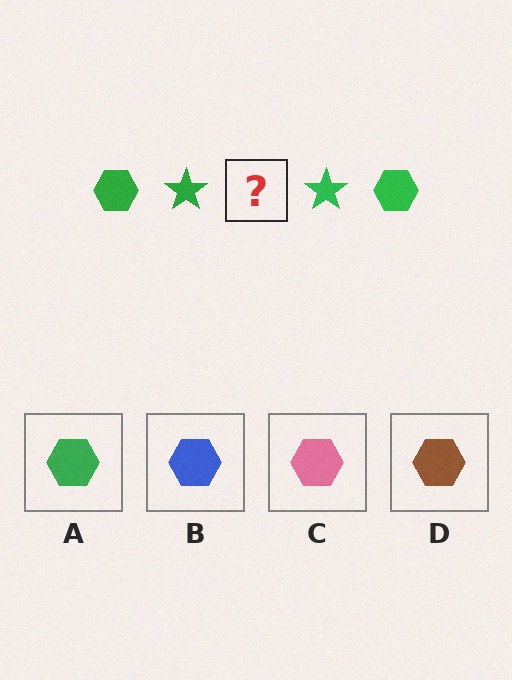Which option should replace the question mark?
Option A.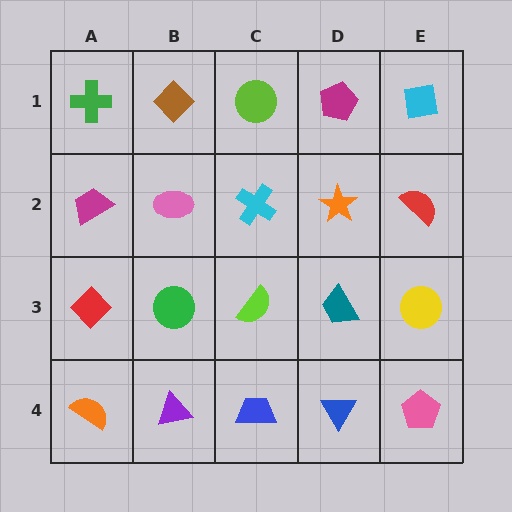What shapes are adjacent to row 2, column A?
A green cross (row 1, column A), a red diamond (row 3, column A), a pink ellipse (row 2, column B).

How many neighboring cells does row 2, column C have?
4.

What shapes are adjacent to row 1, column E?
A red semicircle (row 2, column E), a magenta pentagon (row 1, column D).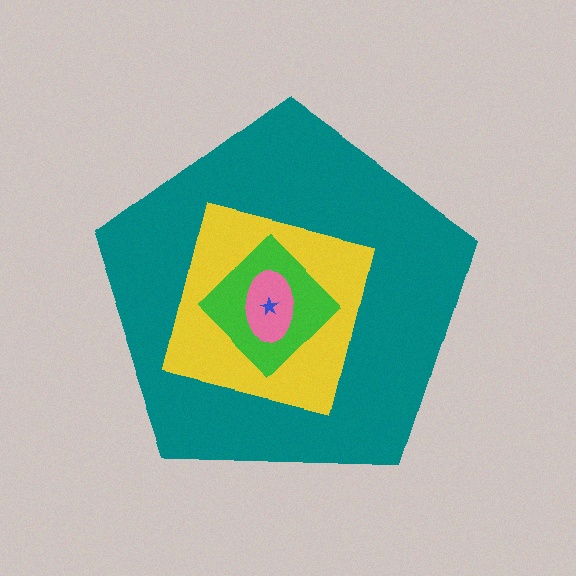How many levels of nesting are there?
5.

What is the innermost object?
The blue star.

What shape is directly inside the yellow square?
The green diamond.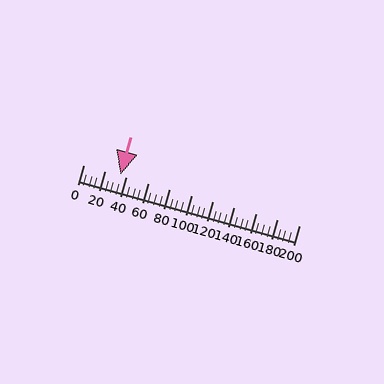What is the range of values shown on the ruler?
The ruler shows values from 0 to 200.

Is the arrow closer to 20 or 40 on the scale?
The arrow is closer to 40.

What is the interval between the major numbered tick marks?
The major tick marks are spaced 20 units apart.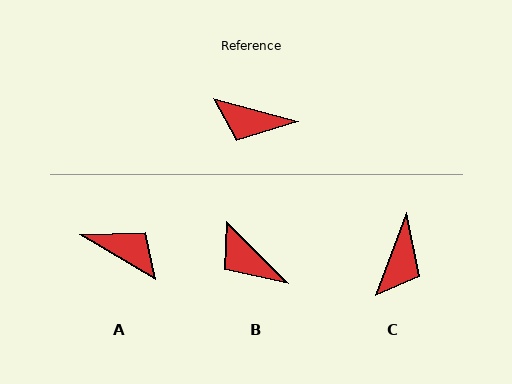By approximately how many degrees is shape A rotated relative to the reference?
Approximately 165 degrees counter-clockwise.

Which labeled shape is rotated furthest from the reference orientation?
A, about 165 degrees away.